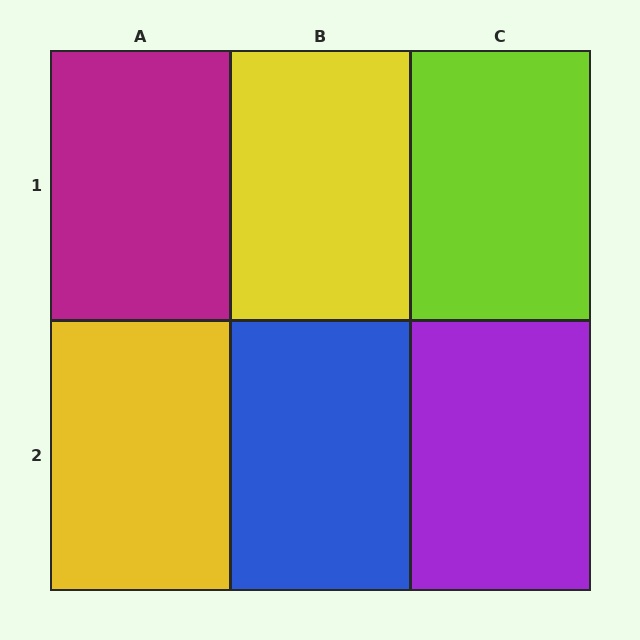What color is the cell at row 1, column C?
Lime.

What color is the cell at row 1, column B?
Yellow.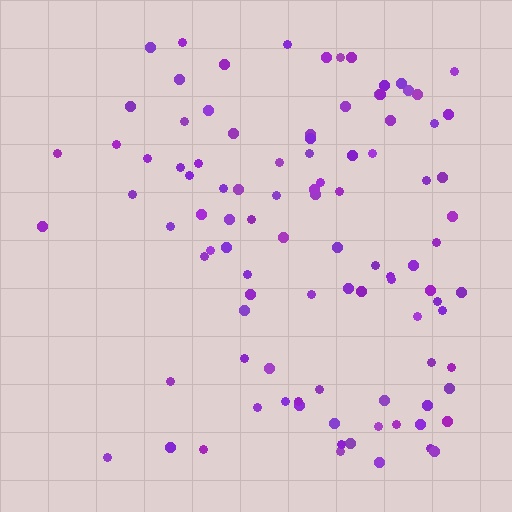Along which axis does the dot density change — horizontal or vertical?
Horizontal.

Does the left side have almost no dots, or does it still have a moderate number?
Still a moderate number, just noticeably fewer than the right.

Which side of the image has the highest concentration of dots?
The right.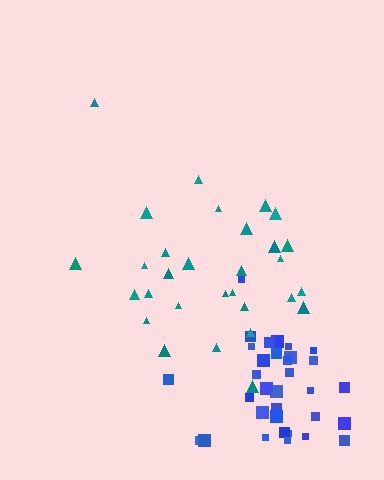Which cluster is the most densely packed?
Blue.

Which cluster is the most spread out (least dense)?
Teal.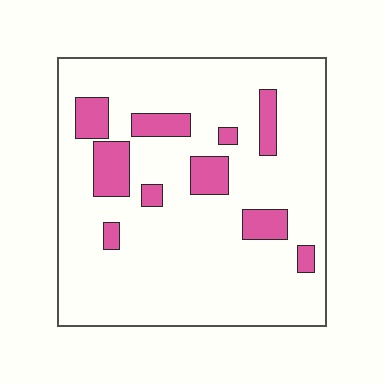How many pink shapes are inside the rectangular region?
10.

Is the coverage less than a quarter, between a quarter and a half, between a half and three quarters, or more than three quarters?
Less than a quarter.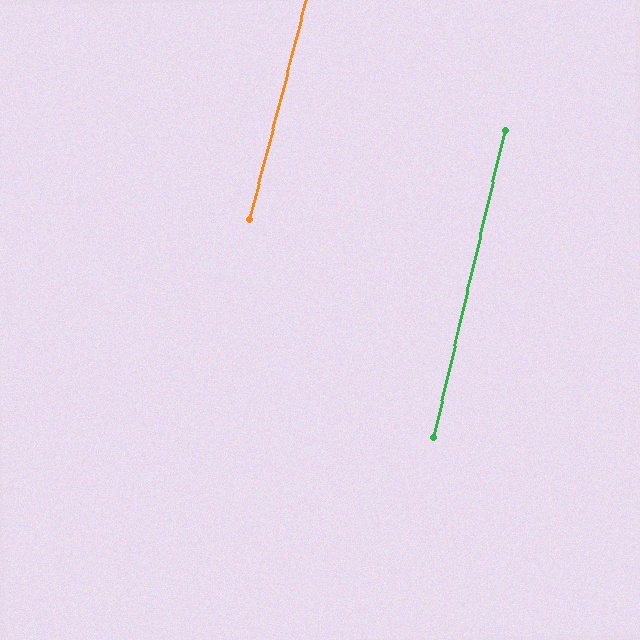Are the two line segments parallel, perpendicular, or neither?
Parallel — their directions differ by only 1.2°.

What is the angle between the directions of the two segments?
Approximately 1 degree.